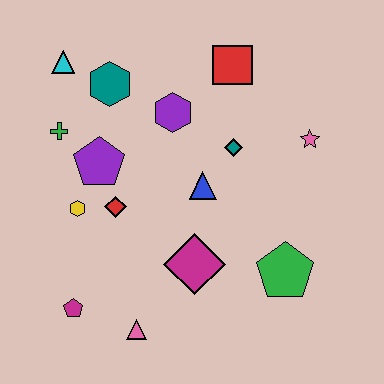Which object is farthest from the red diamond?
The pink star is farthest from the red diamond.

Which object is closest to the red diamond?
The yellow hexagon is closest to the red diamond.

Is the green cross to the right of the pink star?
No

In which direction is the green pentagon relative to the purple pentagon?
The green pentagon is to the right of the purple pentagon.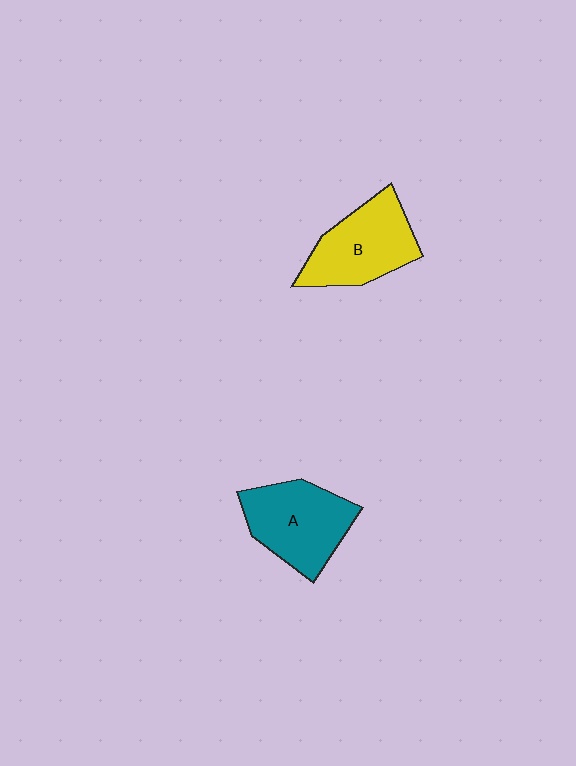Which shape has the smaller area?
Shape B (yellow).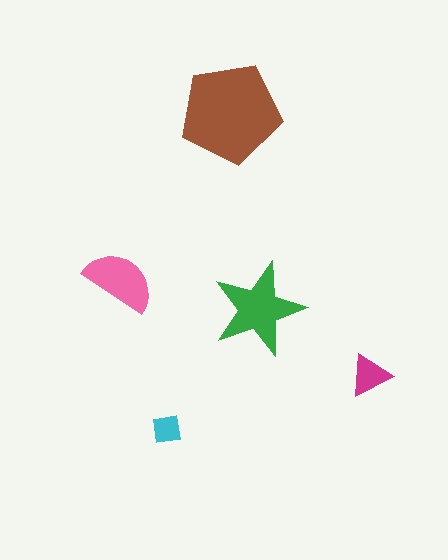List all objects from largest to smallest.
The brown pentagon, the green star, the pink semicircle, the magenta triangle, the cyan square.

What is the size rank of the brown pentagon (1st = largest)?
1st.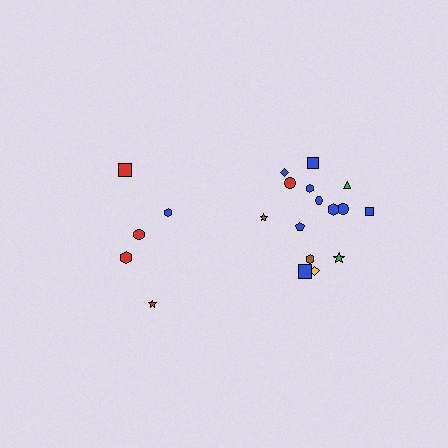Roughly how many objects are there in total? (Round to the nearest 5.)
Roughly 20 objects in total.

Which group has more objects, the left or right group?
The right group.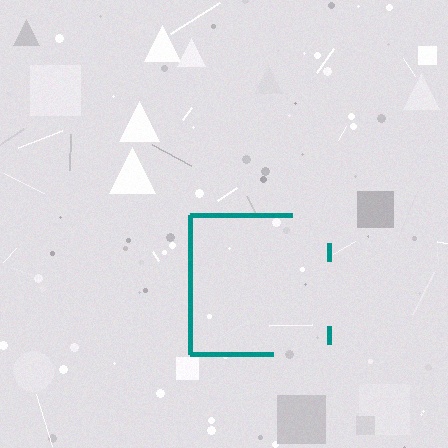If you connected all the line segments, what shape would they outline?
They would outline a square.